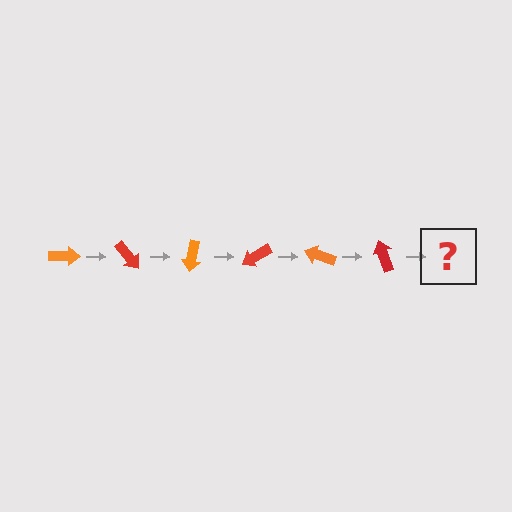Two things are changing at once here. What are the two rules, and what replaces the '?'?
The two rules are that it rotates 50 degrees each step and the color cycles through orange and red. The '?' should be an orange arrow, rotated 300 degrees from the start.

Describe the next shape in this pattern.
It should be an orange arrow, rotated 300 degrees from the start.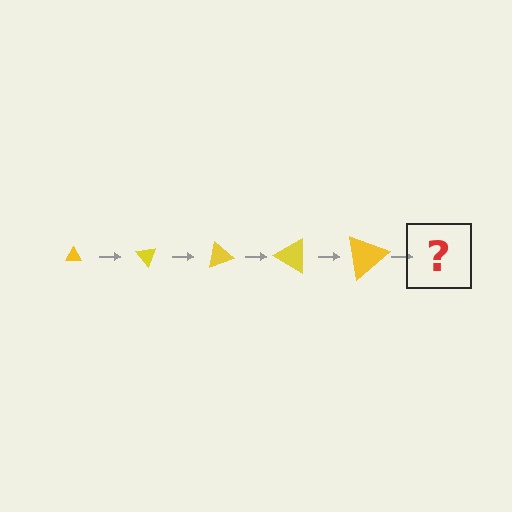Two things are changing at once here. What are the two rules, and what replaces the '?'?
The two rules are that the triangle grows larger each step and it rotates 50 degrees each step. The '?' should be a triangle, larger than the previous one and rotated 250 degrees from the start.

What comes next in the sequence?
The next element should be a triangle, larger than the previous one and rotated 250 degrees from the start.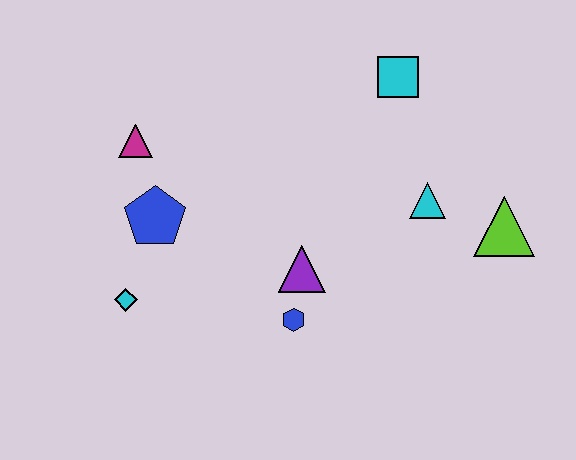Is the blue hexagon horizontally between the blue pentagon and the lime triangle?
Yes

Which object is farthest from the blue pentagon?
The lime triangle is farthest from the blue pentagon.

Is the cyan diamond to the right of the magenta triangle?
No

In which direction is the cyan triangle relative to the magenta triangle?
The cyan triangle is to the right of the magenta triangle.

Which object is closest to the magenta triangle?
The blue pentagon is closest to the magenta triangle.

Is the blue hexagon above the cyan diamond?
No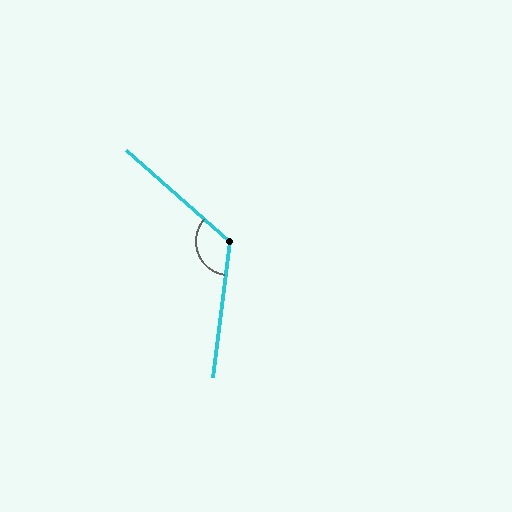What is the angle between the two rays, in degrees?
Approximately 124 degrees.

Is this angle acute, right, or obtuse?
It is obtuse.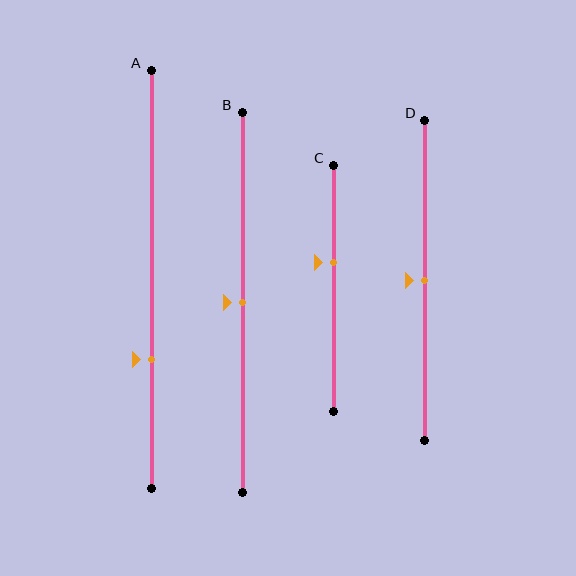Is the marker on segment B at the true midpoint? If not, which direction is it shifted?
Yes, the marker on segment B is at the true midpoint.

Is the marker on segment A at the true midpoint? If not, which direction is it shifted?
No, the marker on segment A is shifted downward by about 19% of the segment length.